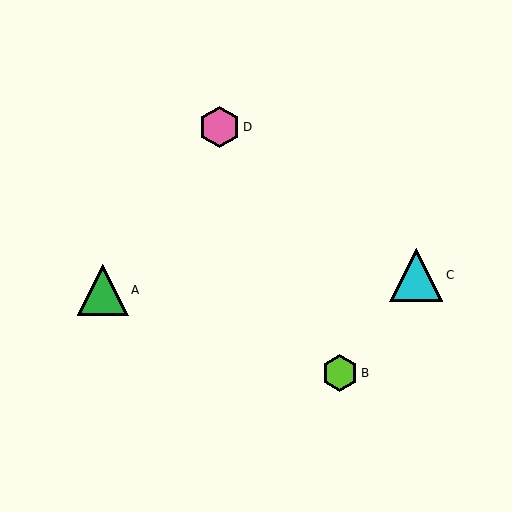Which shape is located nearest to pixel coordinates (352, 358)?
The lime hexagon (labeled B) at (340, 373) is nearest to that location.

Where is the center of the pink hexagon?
The center of the pink hexagon is at (220, 127).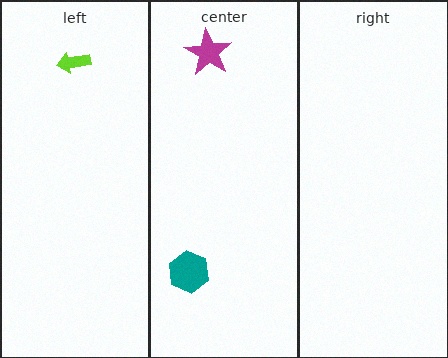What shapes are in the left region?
The lime arrow.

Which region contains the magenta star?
The center region.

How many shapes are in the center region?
2.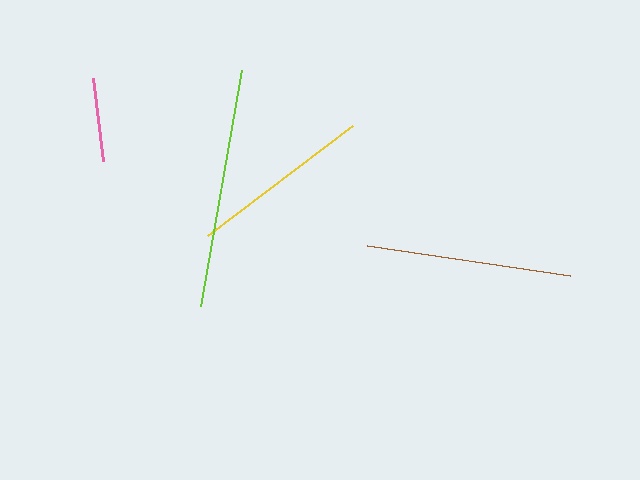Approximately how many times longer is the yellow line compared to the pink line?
The yellow line is approximately 2.2 times the length of the pink line.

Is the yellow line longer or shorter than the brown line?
The brown line is longer than the yellow line.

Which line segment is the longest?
The lime line is the longest at approximately 239 pixels.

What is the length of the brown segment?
The brown segment is approximately 205 pixels long.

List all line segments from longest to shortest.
From longest to shortest: lime, brown, yellow, pink.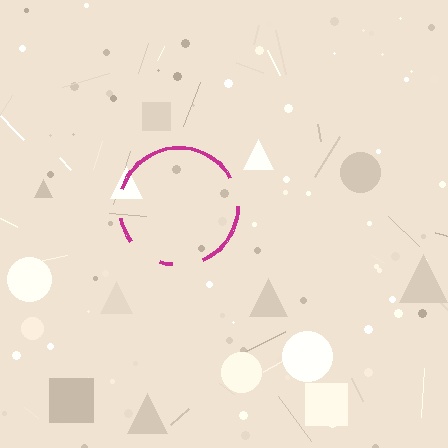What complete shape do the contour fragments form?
The contour fragments form a circle.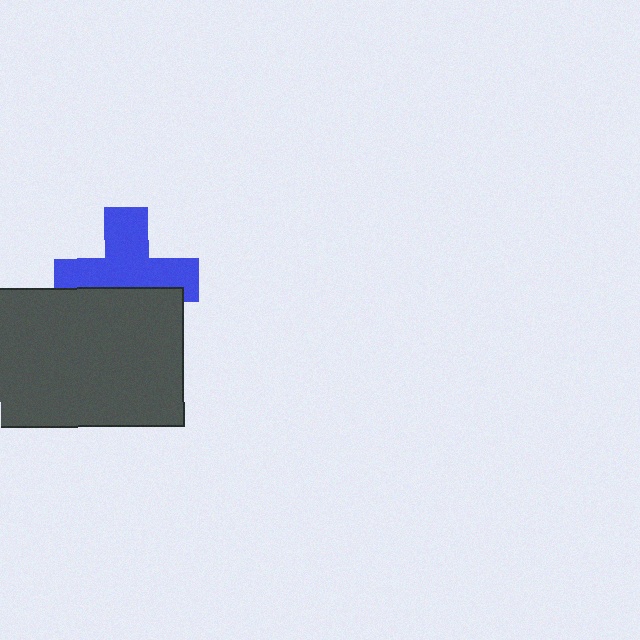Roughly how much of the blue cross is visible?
About half of it is visible (roughly 61%).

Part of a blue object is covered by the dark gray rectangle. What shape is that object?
It is a cross.